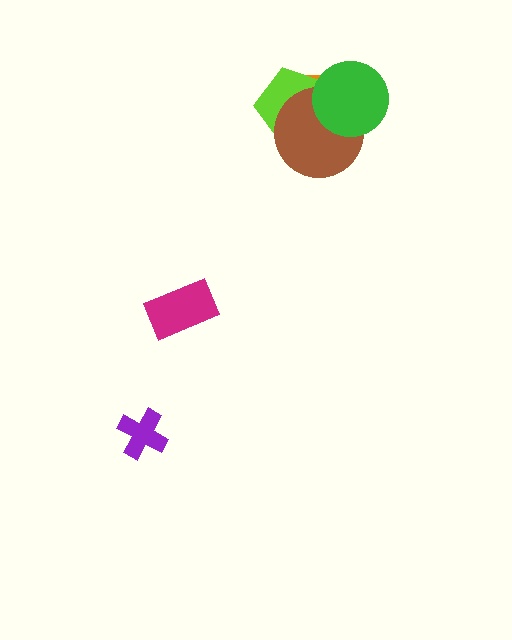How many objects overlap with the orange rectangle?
3 objects overlap with the orange rectangle.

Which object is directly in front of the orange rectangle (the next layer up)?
The lime pentagon is directly in front of the orange rectangle.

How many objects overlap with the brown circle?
3 objects overlap with the brown circle.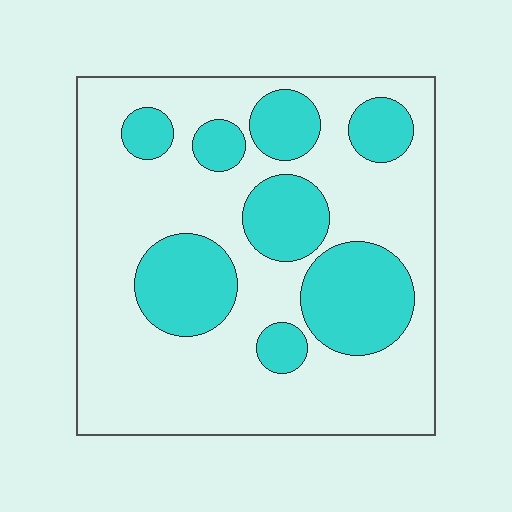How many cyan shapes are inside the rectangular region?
8.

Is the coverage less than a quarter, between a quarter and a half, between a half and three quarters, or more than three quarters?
Between a quarter and a half.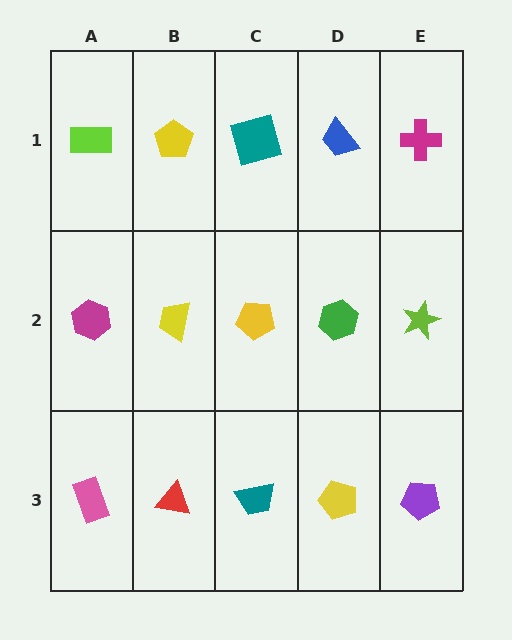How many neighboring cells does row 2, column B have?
4.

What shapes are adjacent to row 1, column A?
A magenta hexagon (row 2, column A), a yellow pentagon (row 1, column B).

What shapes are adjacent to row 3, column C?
A yellow pentagon (row 2, column C), a red triangle (row 3, column B), a yellow pentagon (row 3, column D).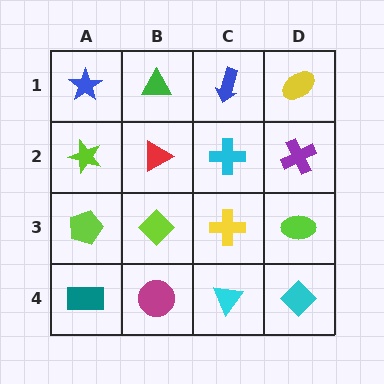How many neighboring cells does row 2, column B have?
4.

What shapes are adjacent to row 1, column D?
A purple cross (row 2, column D), a blue arrow (row 1, column C).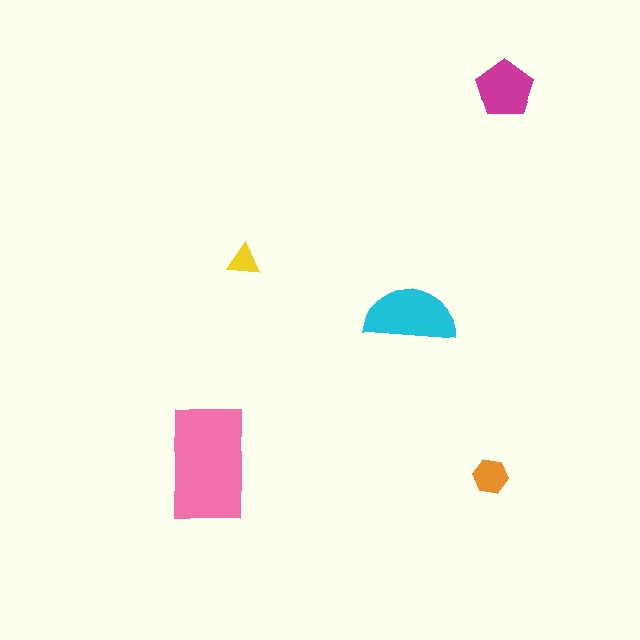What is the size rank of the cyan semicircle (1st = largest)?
2nd.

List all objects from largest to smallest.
The pink rectangle, the cyan semicircle, the magenta pentagon, the orange hexagon, the yellow triangle.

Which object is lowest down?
The orange hexagon is bottommost.